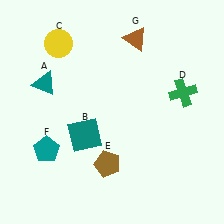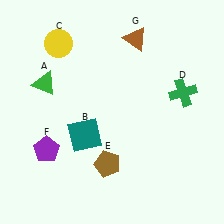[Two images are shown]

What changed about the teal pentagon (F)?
In Image 1, F is teal. In Image 2, it changed to purple.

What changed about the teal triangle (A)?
In Image 1, A is teal. In Image 2, it changed to green.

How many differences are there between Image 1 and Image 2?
There are 2 differences between the two images.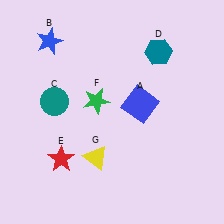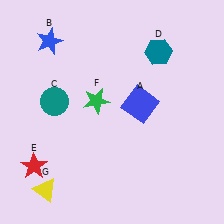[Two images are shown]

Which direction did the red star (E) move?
The red star (E) moved left.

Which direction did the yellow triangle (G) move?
The yellow triangle (G) moved left.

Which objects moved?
The objects that moved are: the red star (E), the yellow triangle (G).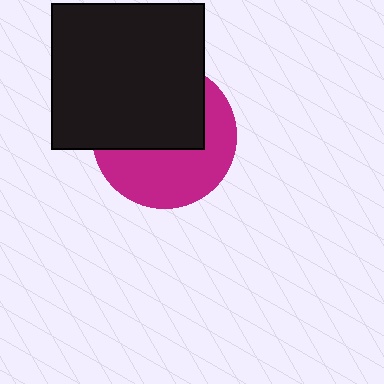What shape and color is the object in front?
The object in front is a black rectangle.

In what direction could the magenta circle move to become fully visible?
The magenta circle could move down. That would shift it out from behind the black rectangle entirely.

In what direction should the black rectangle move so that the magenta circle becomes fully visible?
The black rectangle should move up. That is the shortest direction to clear the overlap and leave the magenta circle fully visible.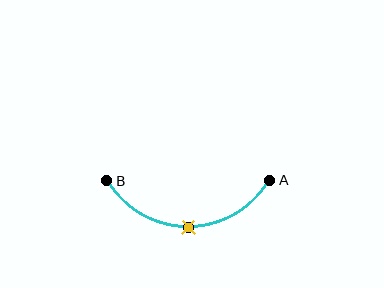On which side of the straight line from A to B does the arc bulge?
The arc bulges below the straight line connecting A and B.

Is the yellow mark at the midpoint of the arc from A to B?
Yes. The yellow mark lies on the arc at equal arc-length from both A and B — it is the arc midpoint.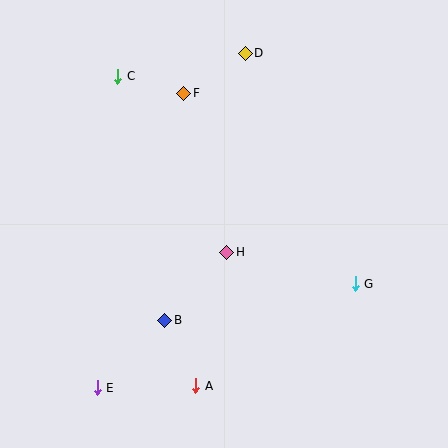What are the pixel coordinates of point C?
Point C is at (118, 76).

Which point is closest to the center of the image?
Point H at (227, 252) is closest to the center.